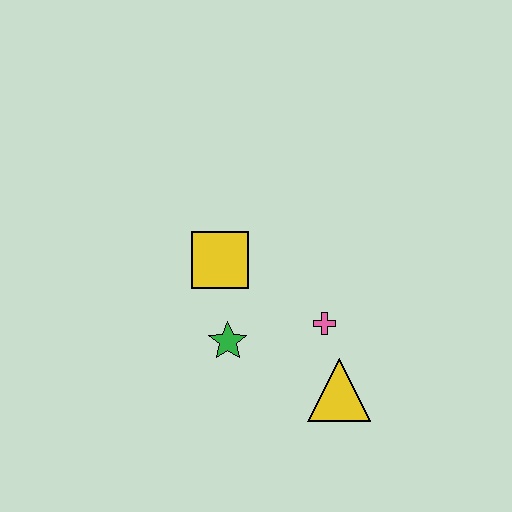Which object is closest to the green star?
The yellow square is closest to the green star.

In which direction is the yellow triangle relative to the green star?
The yellow triangle is to the right of the green star.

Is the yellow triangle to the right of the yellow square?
Yes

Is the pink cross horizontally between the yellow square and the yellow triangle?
Yes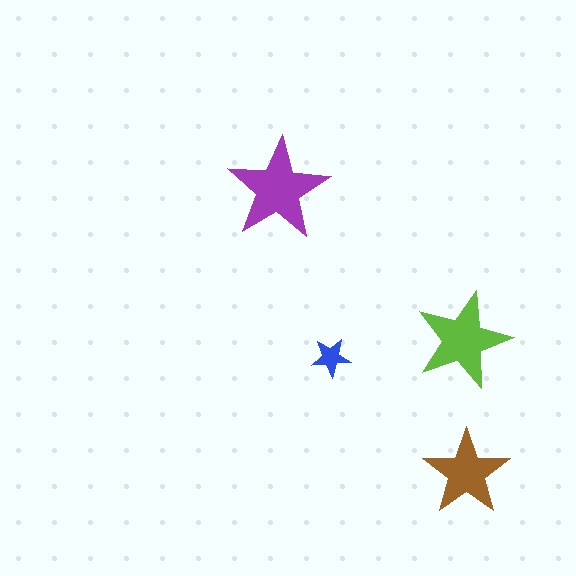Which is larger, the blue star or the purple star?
The purple one.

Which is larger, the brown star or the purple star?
The purple one.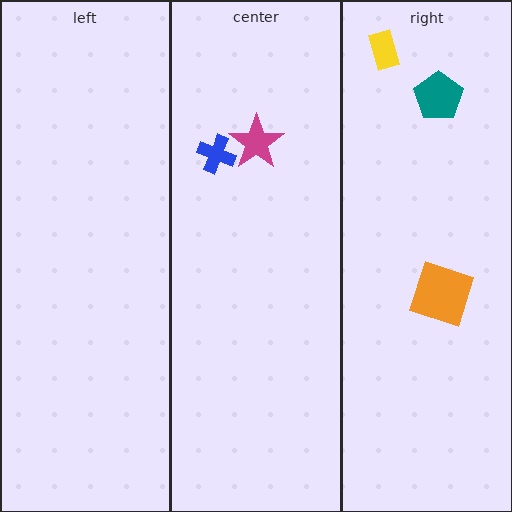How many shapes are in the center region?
2.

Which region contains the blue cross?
The center region.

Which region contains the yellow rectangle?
The right region.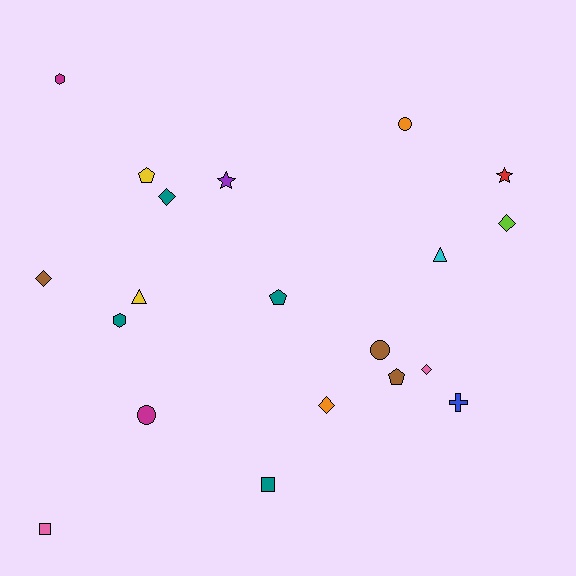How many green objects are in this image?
There are no green objects.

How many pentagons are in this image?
There are 3 pentagons.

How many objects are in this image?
There are 20 objects.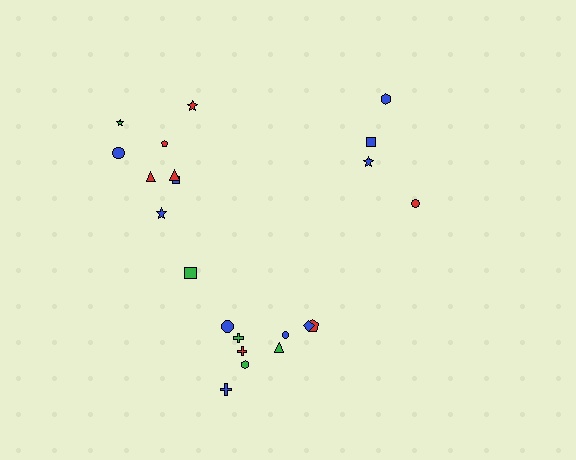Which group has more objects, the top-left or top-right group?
The top-left group.